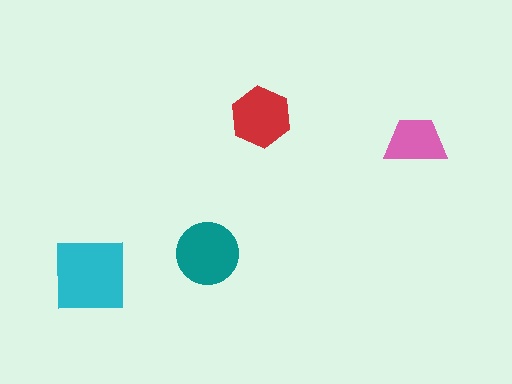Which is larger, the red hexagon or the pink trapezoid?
The red hexagon.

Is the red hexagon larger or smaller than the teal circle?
Smaller.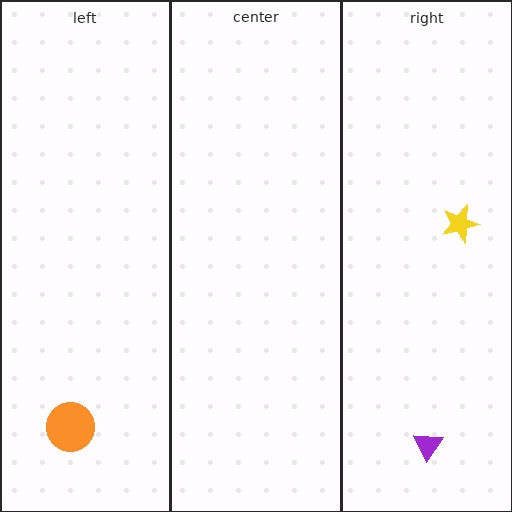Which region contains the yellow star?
The right region.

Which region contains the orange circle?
The left region.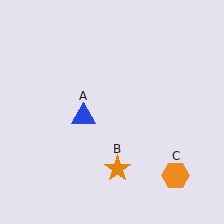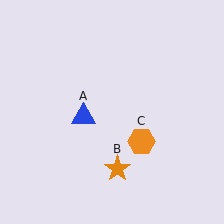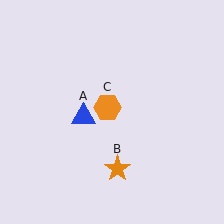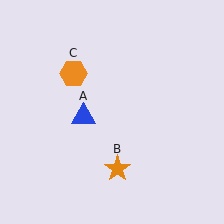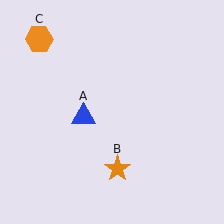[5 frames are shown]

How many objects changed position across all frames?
1 object changed position: orange hexagon (object C).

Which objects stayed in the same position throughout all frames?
Blue triangle (object A) and orange star (object B) remained stationary.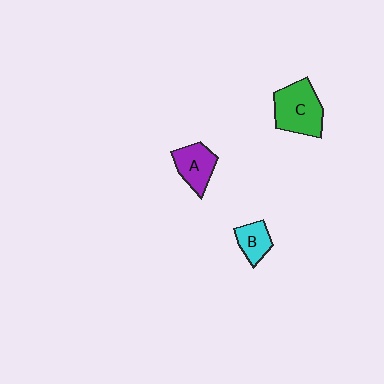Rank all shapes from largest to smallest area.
From largest to smallest: C (green), A (purple), B (cyan).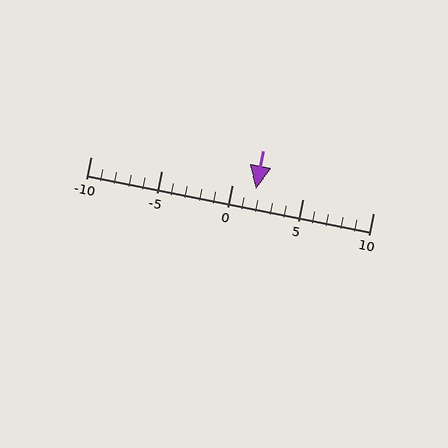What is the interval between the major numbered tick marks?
The major tick marks are spaced 5 units apart.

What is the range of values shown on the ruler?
The ruler shows values from -10 to 10.